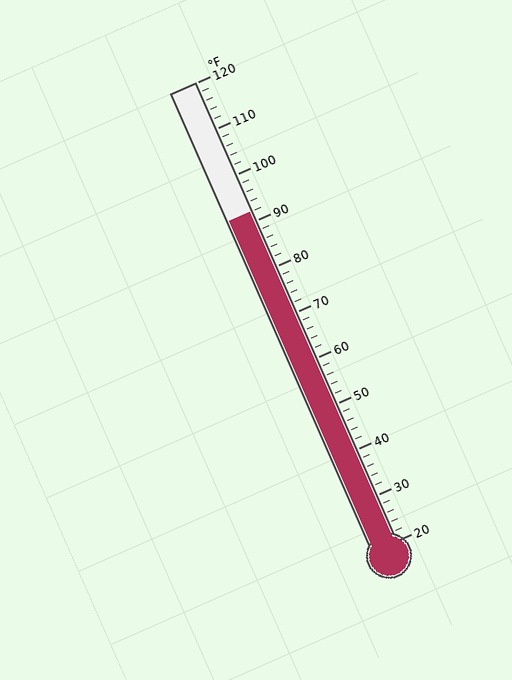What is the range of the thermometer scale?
The thermometer scale ranges from 20°F to 120°F.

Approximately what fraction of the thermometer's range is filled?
The thermometer is filled to approximately 70% of its range.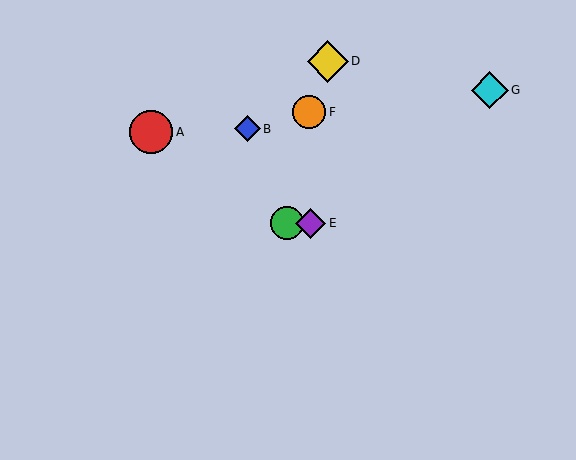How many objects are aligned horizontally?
2 objects (C, E) are aligned horizontally.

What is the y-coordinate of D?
Object D is at y≈61.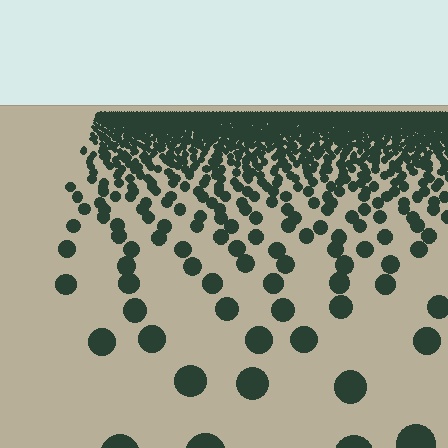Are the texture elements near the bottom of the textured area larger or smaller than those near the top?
Larger. Near the bottom, elements are closer to the viewer and appear at a bigger on-screen size.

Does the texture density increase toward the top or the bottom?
Density increases toward the top.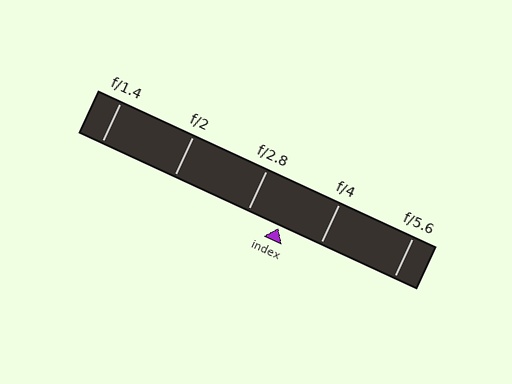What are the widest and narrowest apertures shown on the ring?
The widest aperture shown is f/1.4 and the narrowest is f/5.6.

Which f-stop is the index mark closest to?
The index mark is closest to f/2.8.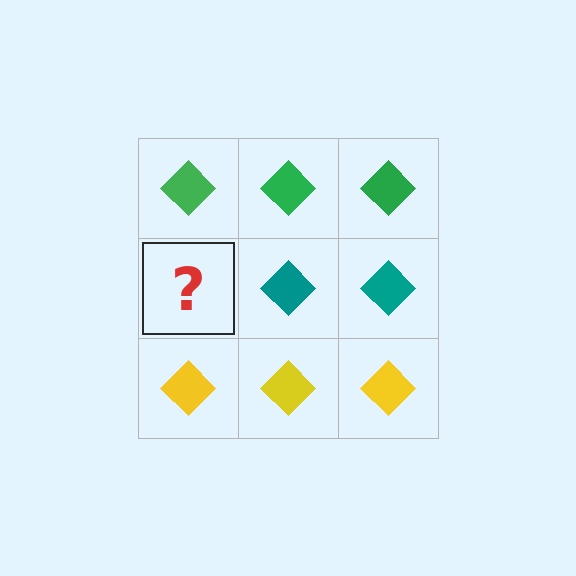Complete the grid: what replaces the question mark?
The question mark should be replaced with a teal diamond.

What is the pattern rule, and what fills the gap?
The rule is that each row has a consistent color. The gap should be filled with a teal diamond.